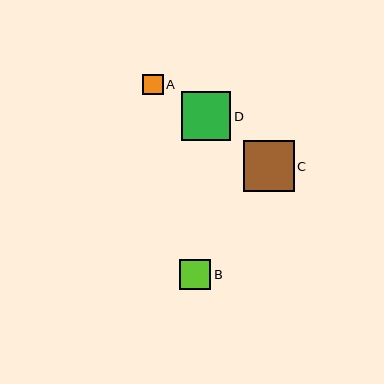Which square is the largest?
Square C is the largest with a size of approximately 51 pixels.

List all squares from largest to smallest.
From largest to smallest: C, D, B, A.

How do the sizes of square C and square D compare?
Square C and square D are approximately the same size.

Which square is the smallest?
Square A is the smallest with a size of approximately 20 pixels.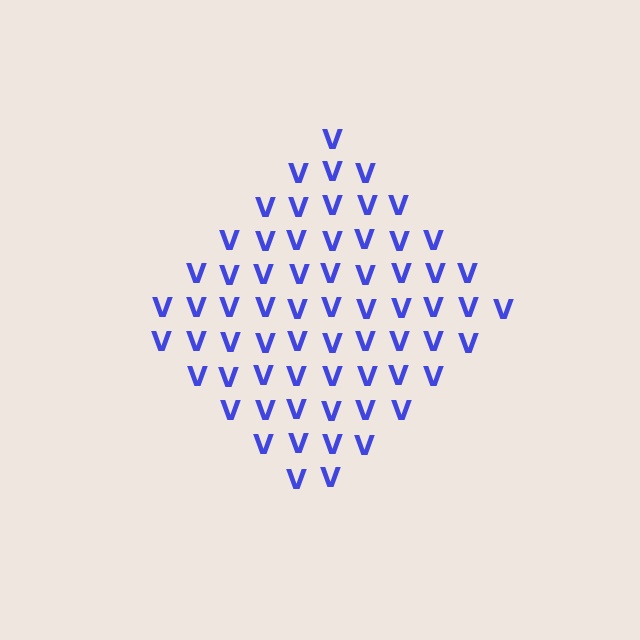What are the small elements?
The small elements are letter V's.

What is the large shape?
The large shape is a diamond.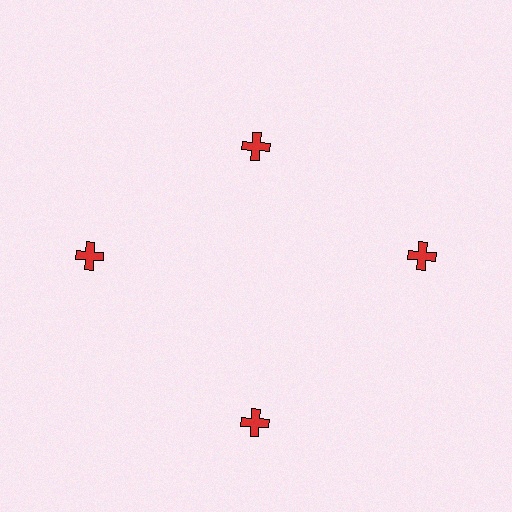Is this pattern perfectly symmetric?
No. The 4 red crosses are arranged in a ring, but one element near the 12 o'clock position is pulled inward toward the center, breaking the 4-fold rotational symmetry.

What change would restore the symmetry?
The symmetry would be restored by moving it outward, back onto the ring so that all 4 crosses sit at equal angles and equal distance from the center.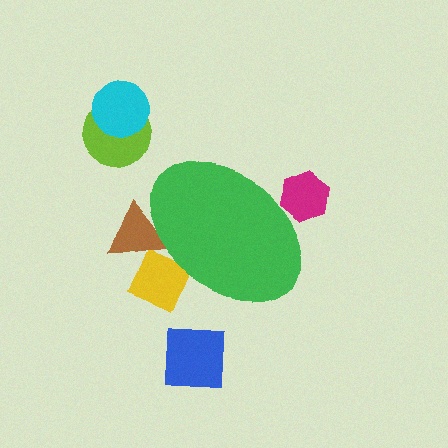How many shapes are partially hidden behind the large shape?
3 shapes are partially hidden.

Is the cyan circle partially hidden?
No, the cyan circle is fully visible.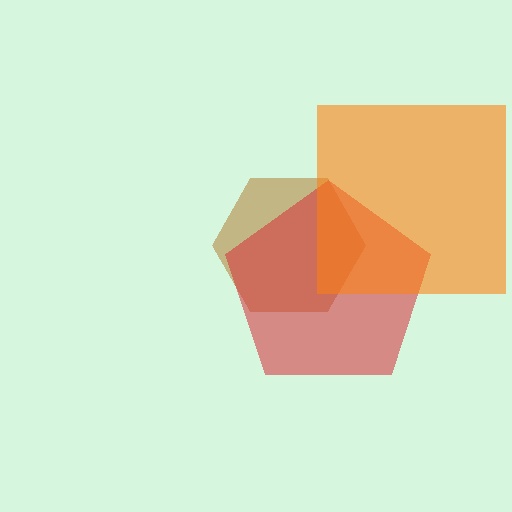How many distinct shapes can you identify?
There are 3 distinct shapes: a brown hexagon, a red pentagon, an orange square.